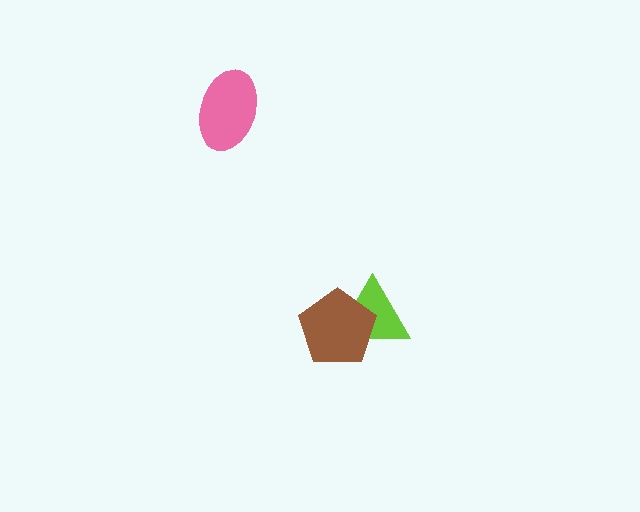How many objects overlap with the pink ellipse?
0 objects overlap with the pink ellipse.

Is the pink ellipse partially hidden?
No, no other shape covers it.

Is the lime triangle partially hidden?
Yes, it is partially covered by another shape.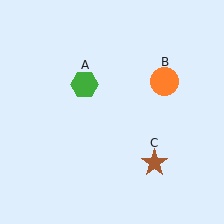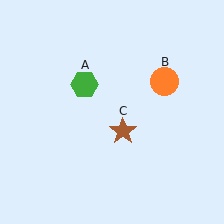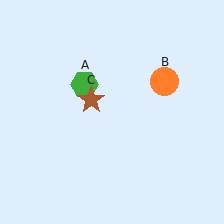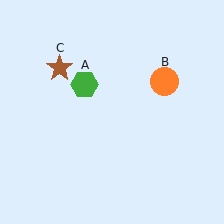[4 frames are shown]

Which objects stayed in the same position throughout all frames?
Green hexagon (object A) and orange circle (object B) remained stationary.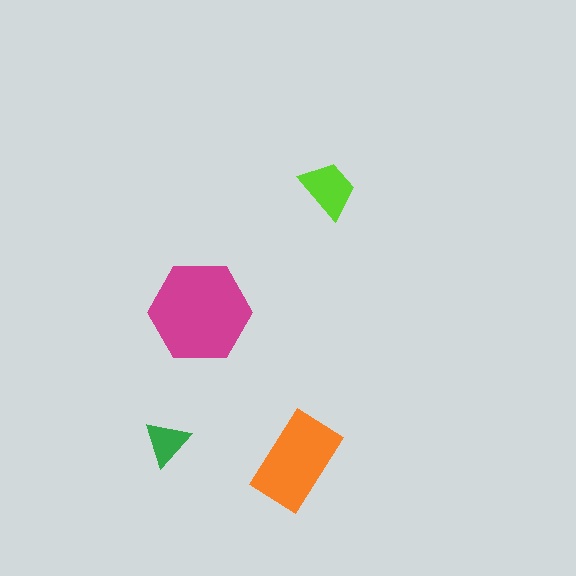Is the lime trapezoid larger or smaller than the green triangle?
Larger.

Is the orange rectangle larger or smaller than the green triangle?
Larger.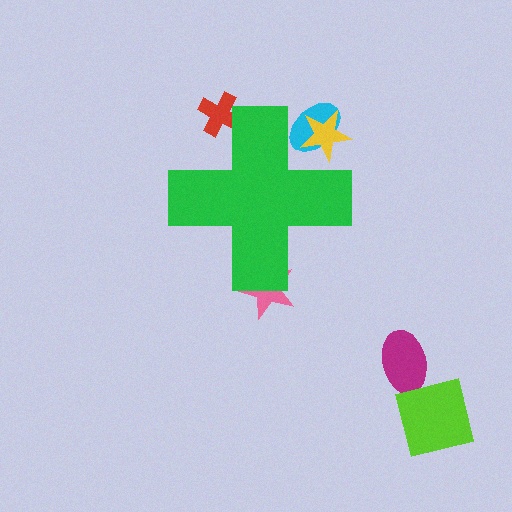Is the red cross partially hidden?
Yes, the red cross is partially hidden behind the green cross.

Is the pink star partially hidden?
Yes, the pink star is partially hidden behind the green cross.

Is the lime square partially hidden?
No, the lime square is fully visible.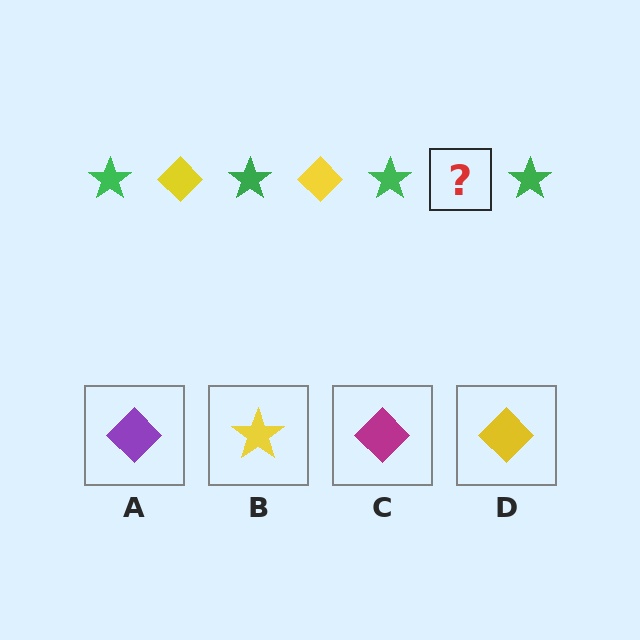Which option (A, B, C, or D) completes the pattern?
D.